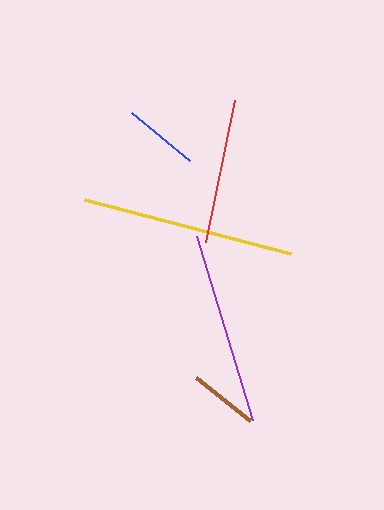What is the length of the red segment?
The red segment is approximately 145 pixels long.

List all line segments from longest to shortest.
From longest to shortest: yellow, purple, red, blue, brown.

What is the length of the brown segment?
The brown segment is approximately 69 pixels long.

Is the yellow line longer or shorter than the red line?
The yellow line is longer than the red line.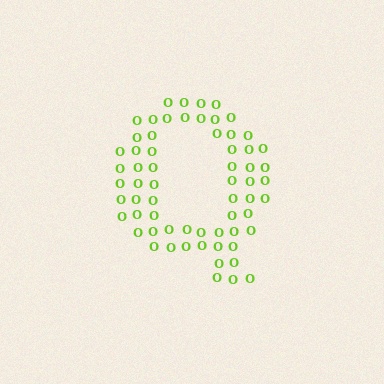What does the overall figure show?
The overall figure shows the letter Q.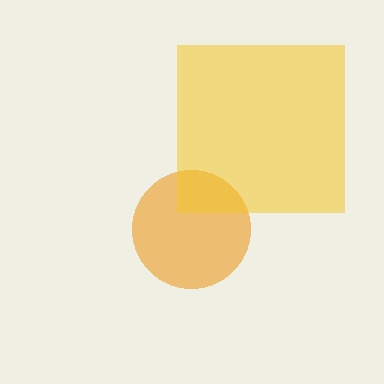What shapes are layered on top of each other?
The layered shapes are: an orange circle, a yellow square.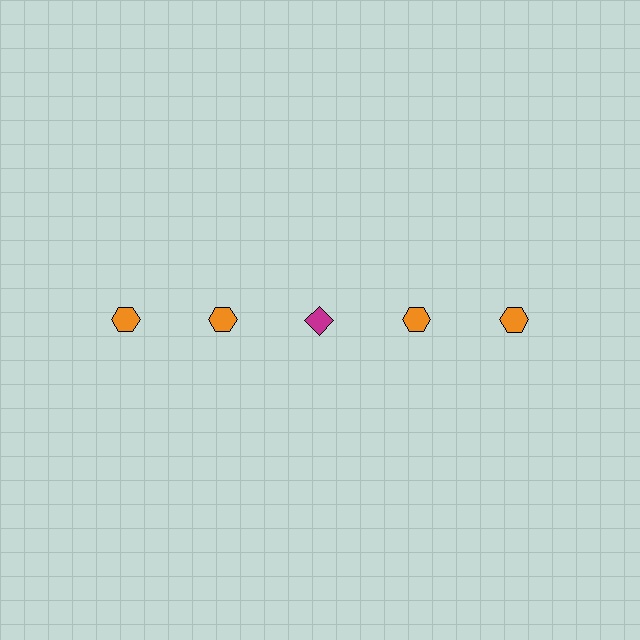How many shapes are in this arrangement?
There are 5 shapes arranged in a grid pattern.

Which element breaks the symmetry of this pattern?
The magenta diamond in the top row, center column breaks the symmetry. All other shapes are orange hexagons.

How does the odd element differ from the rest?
It differs in both color (magenta instead of orange) and shape (diamond instead of hexagon).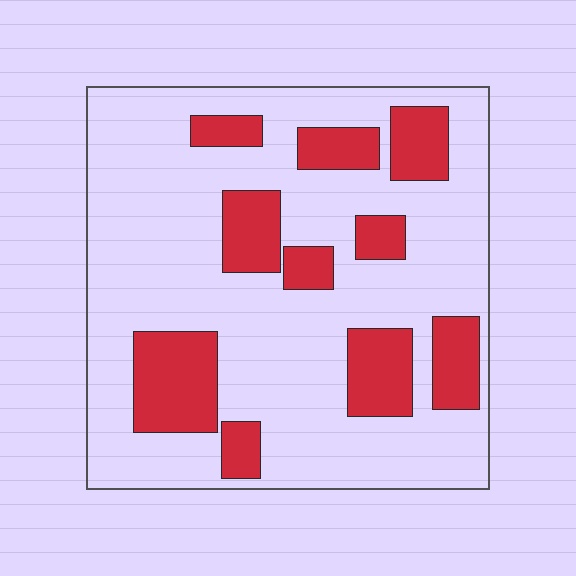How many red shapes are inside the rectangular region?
10.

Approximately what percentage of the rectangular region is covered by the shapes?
Approximately 25%.